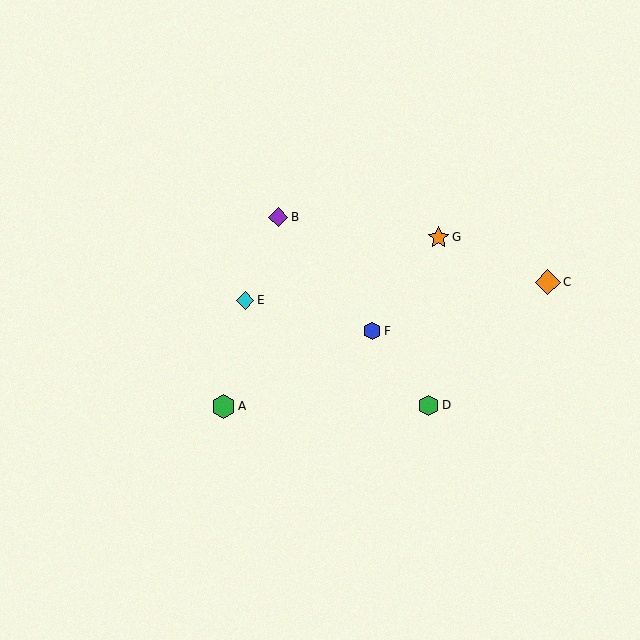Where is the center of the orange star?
The center of the orange star is at (438, 237).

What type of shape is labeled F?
Shape F is a blue hexagon.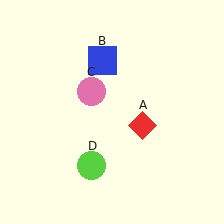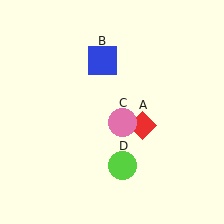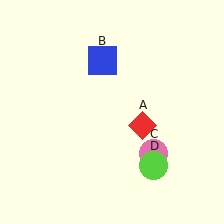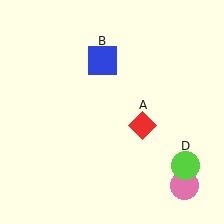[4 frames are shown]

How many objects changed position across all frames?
2 objects changed position: pink circle (object C), lime circle (object D).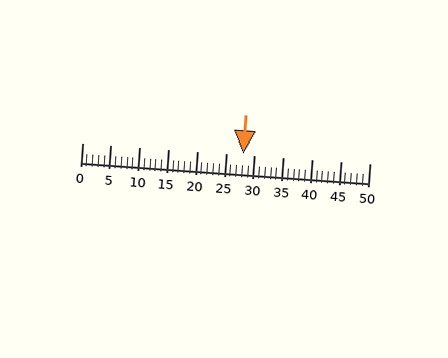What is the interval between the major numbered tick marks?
The major tick marks are spaced 5 units apart.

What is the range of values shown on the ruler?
The ruler shows values from 0 to 50.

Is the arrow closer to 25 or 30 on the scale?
The arrow is closer to 30.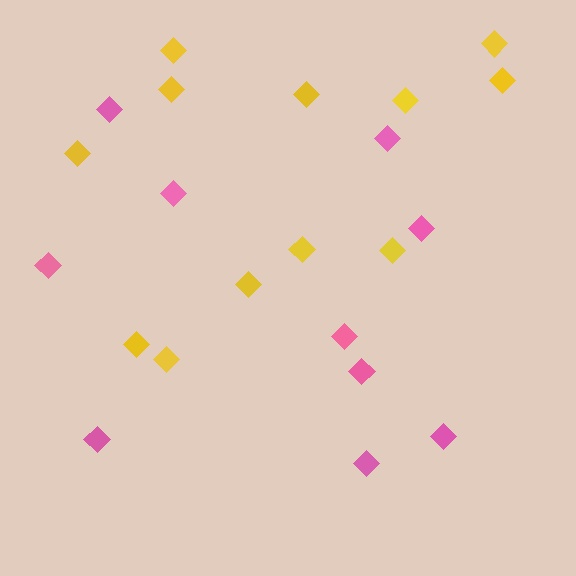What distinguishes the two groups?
There are 2 groups: one group of pink diamonds (10) and one group of yellow diamonds (12).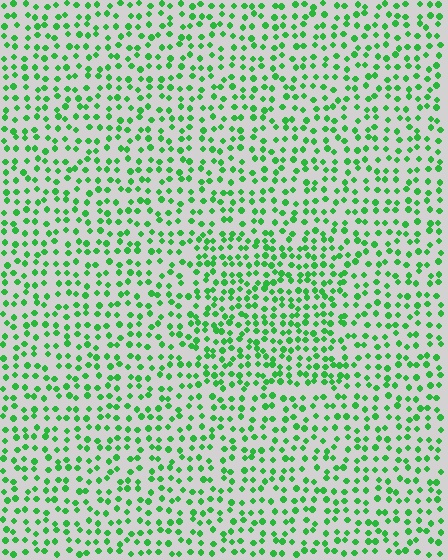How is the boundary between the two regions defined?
The boundary is defined by a change in element density (approximately 1.5x ratio). All elements are the same color, size, and shape.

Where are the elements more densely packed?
The elements are more densely packed inside the rectangle boundary.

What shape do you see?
I see a rectangle.